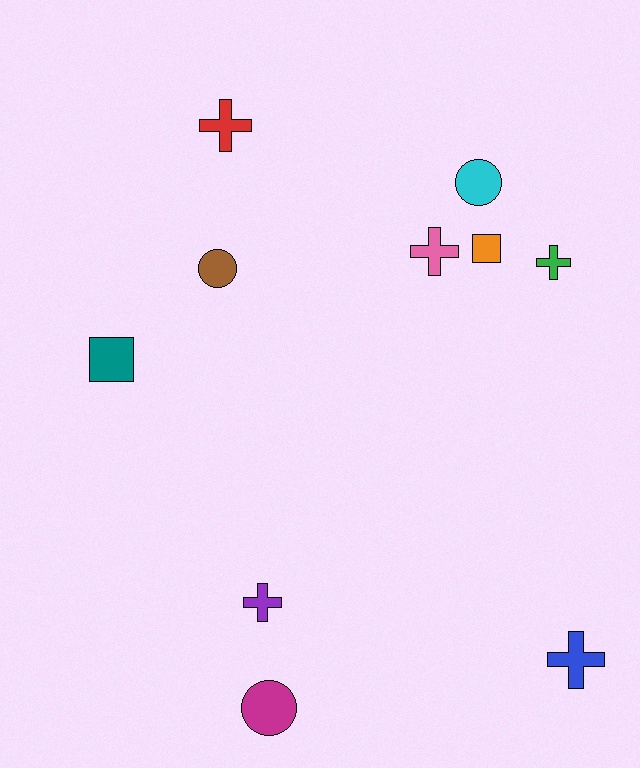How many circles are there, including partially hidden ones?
There are 3 circles.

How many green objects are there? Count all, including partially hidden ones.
There is 1 green object.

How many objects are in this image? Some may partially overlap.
There are 10 objects.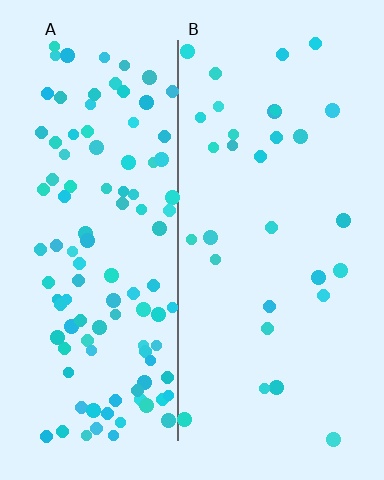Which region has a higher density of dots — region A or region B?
A (the left).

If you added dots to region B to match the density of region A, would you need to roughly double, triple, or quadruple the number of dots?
Approximately quadruple.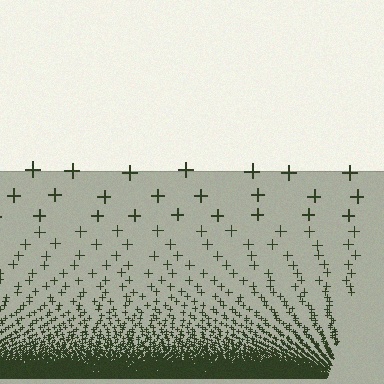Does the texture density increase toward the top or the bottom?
Density increases toward the bottom.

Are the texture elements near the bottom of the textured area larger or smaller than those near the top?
Smaller. The gradient is inverted — elements near the bottom are smaller and denser.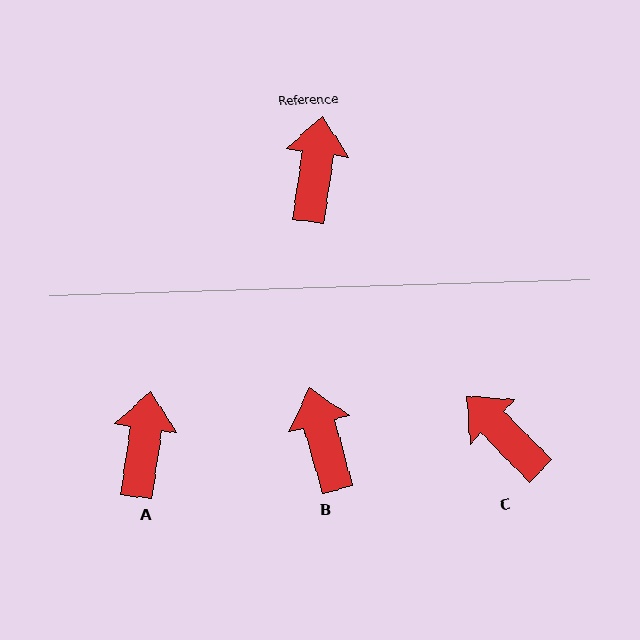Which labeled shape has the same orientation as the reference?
A.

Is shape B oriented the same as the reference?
No, it is off by about 23 degrees.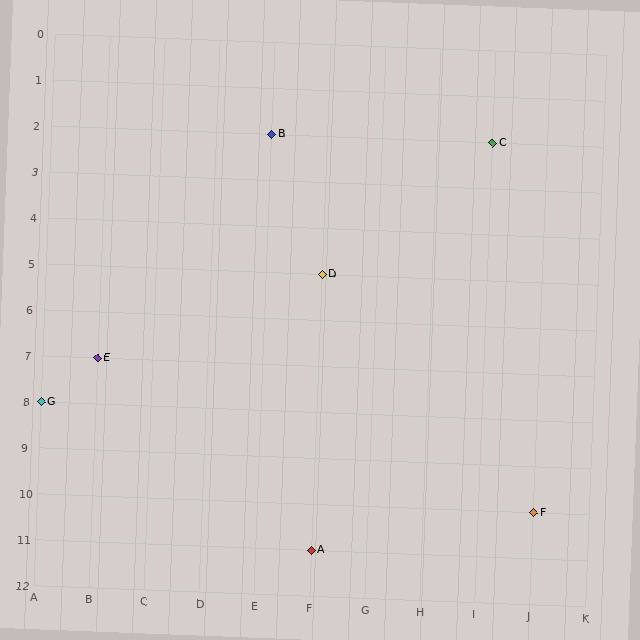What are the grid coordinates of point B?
Point B is at grid coordinates (E, 2).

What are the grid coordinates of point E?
Point E is at grid coordinates (B, 7).